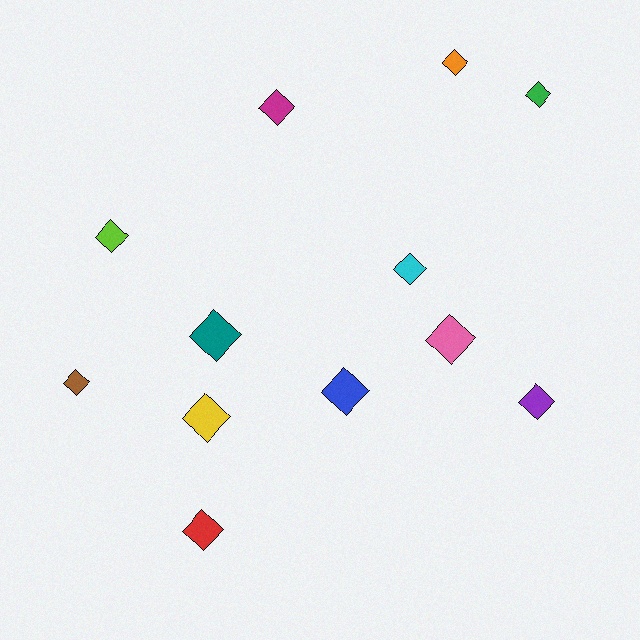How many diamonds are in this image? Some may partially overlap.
There are 12 diamonds.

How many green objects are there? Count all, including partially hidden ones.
There is 1 green object.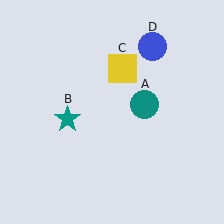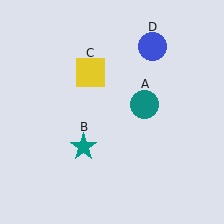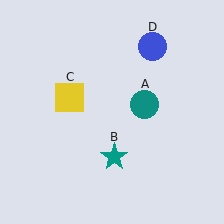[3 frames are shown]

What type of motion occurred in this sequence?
The teal star (object B), yellow square (object C) rotated counterclockwise around the center of the scene.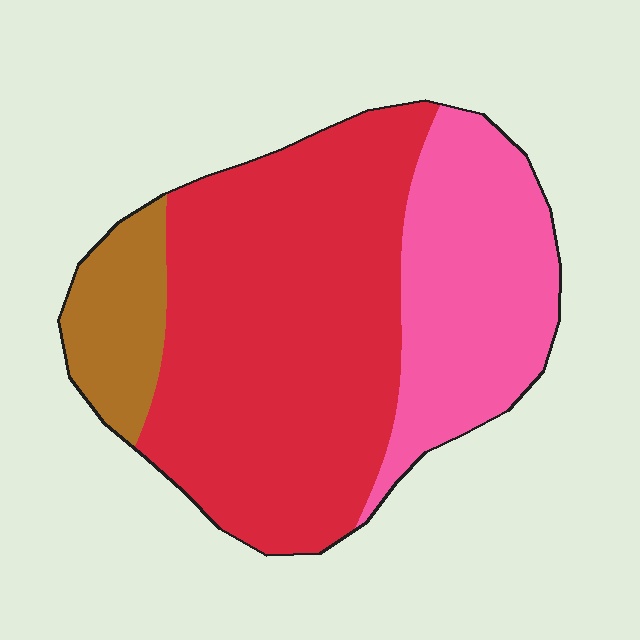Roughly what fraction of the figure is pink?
Pink covers 29% of the figure.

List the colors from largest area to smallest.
From largest to smallest: red, pink, brown.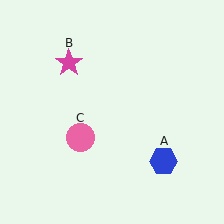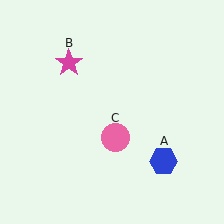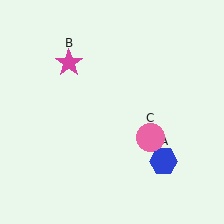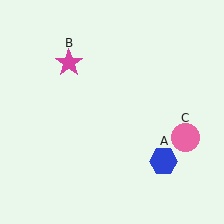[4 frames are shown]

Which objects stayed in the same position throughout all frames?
Blue hexagon (object A) and magenta star (object B) remained stationary.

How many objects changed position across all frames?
1 object changed position: pink circle (object C).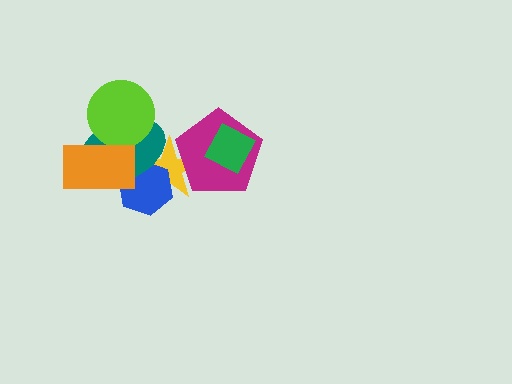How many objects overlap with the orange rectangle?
3 objects overlap with the orange rectangle.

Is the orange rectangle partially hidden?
No, no other shape covers it.